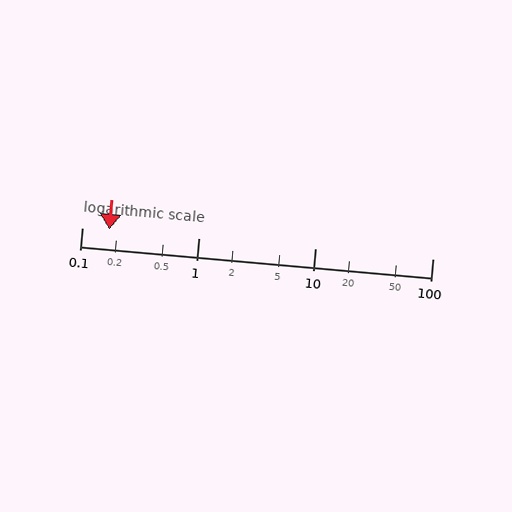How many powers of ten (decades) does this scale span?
The scale spans 3 decades, from 0.1 to 100.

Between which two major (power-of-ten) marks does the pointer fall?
The pointer is between 0.1 and 1.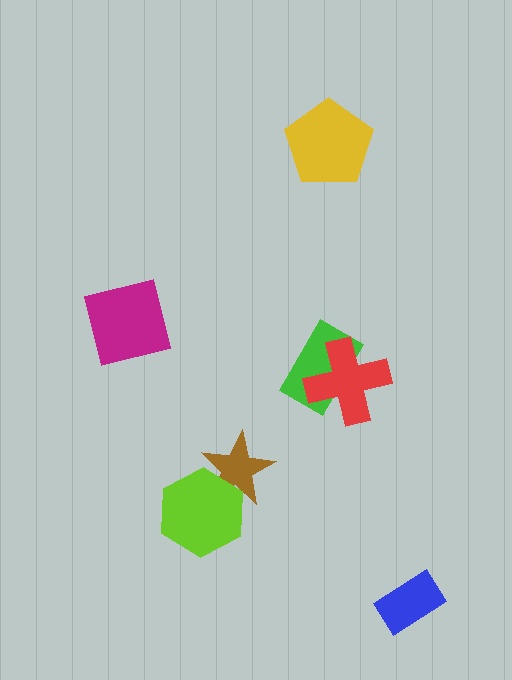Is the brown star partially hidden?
Yes, it is partially covered by another shape.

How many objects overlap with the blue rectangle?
0 objects overlap with the blue rectangle.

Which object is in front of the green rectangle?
The red cross is in front of the green rectangle.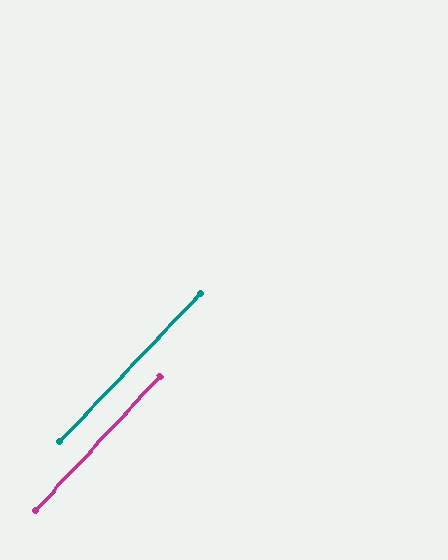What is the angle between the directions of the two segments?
Approximately 1 degree.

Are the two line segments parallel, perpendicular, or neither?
Parallel — their directions differ by only 0.6°.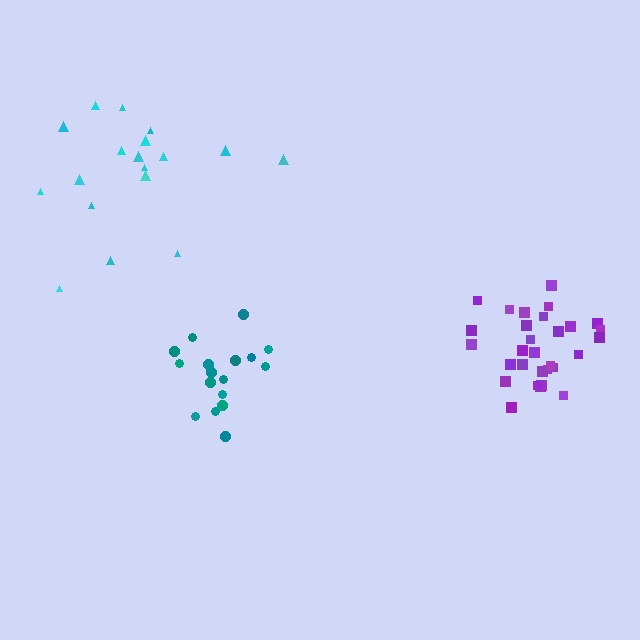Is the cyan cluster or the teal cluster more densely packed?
Teal.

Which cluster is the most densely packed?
Purple.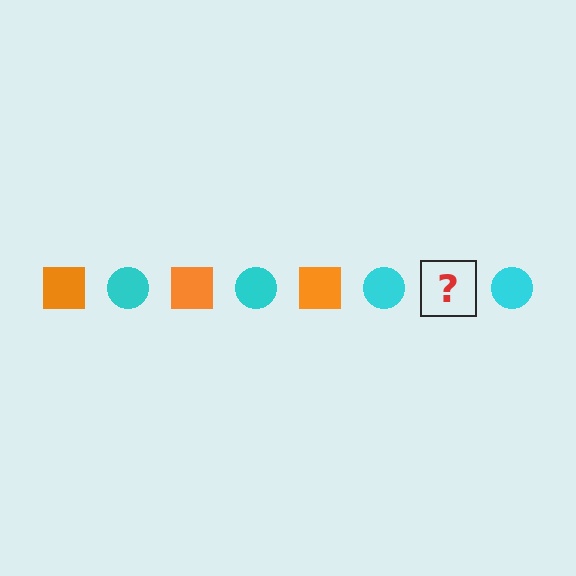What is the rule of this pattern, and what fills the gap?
The rule is that the pattern alternates between orange square and cyan circle. The gap should be filled with an orange square.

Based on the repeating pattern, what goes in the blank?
The blank should be an orange square.